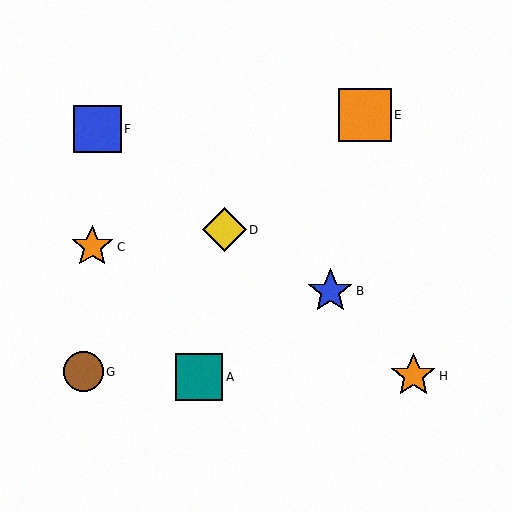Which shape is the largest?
The orange square (labeled E) is the largest.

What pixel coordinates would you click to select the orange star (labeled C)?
Click at (92, 247) to select the orange star C.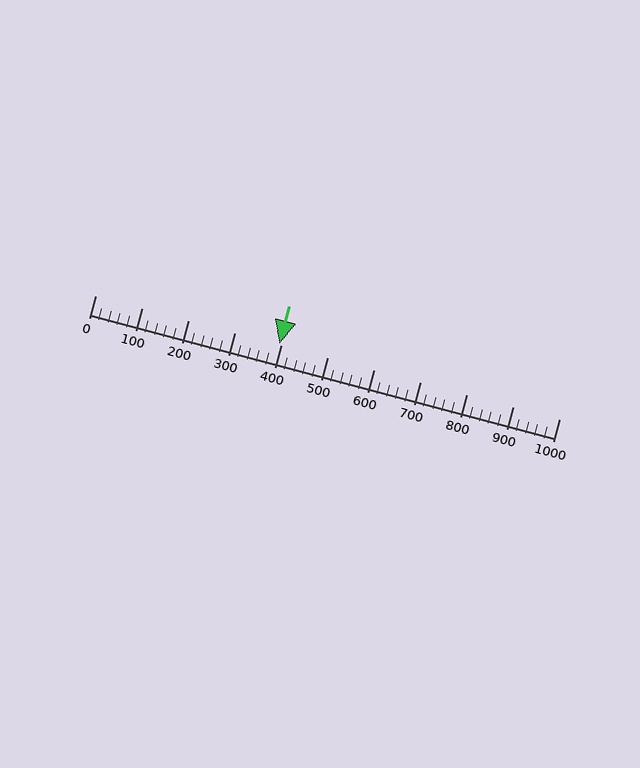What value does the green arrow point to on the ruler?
The green arrow points to approximately 397.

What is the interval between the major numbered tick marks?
The major tick marks are spaced 100 units apart.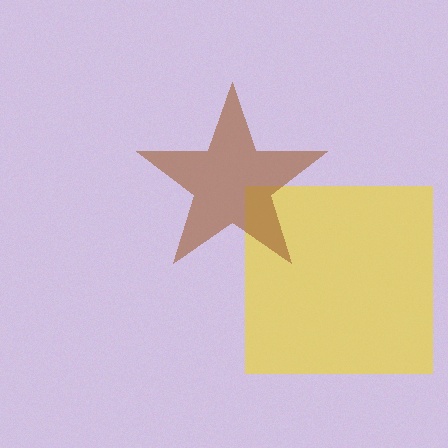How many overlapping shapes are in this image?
There are 2 overlapping shapes in the image.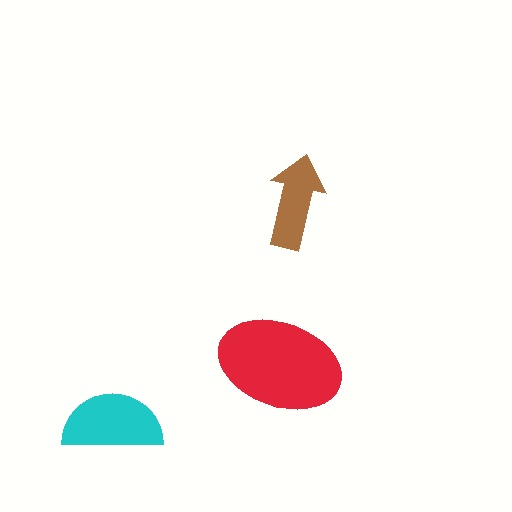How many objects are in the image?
There are 3 objects in the image.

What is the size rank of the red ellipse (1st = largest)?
1st.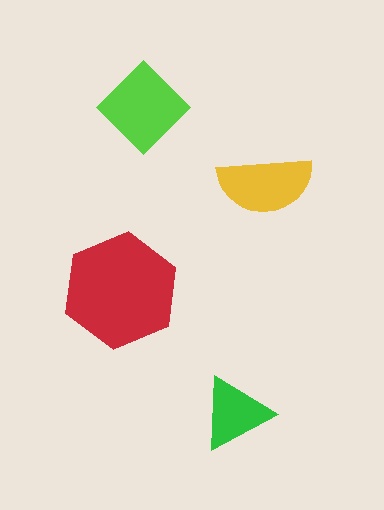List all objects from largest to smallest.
The red hexagon, the lime diamond, the yellow semicircle, the green triangle.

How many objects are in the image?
There are 4 objects in the image.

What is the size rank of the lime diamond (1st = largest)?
2nd.